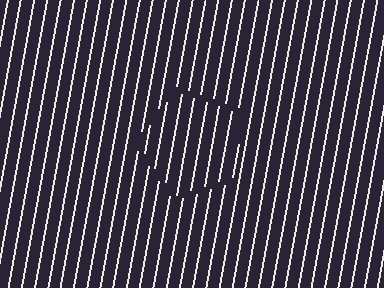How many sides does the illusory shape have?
5 sides — the line-ends trace a pentagon.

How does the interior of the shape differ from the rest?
The interior of the shape contains the same grating, shifted by half a period — the contour is defined by the phase discontinuity where line-ends from the inner and outer gratings abut.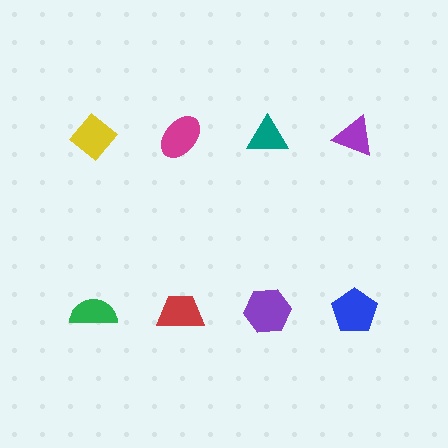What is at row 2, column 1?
A green semicircle.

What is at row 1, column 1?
A yellow diamond.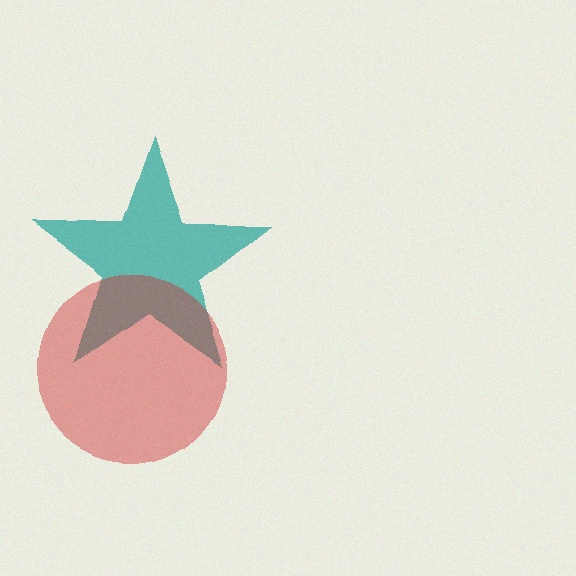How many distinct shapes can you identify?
There are 2 distinct shapes: a teal star, a red circle.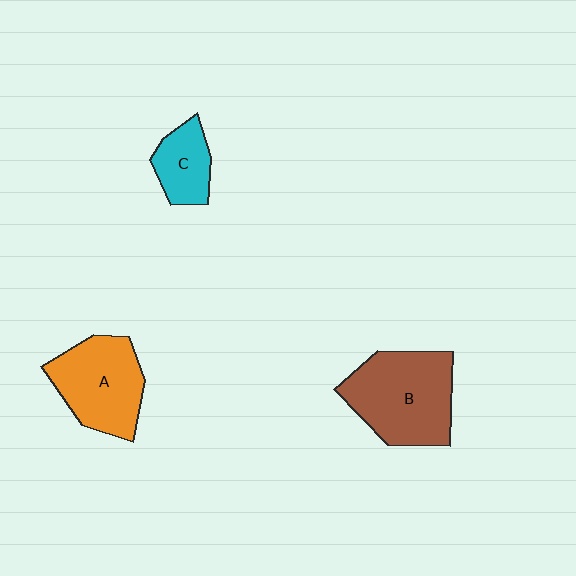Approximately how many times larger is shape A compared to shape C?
Approximately 1.8 times.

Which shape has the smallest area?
Shape C (cyan).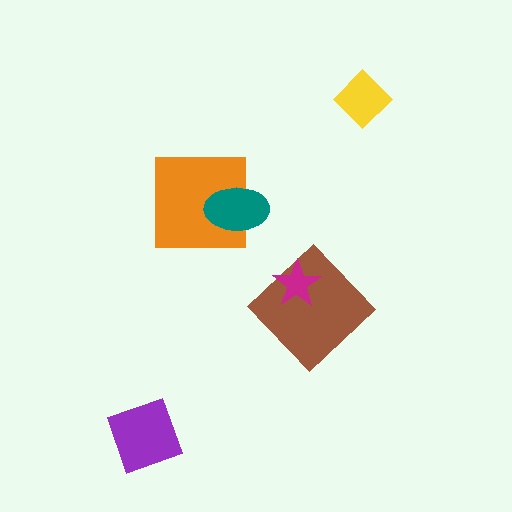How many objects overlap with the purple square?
0 objects overlap with the purple square.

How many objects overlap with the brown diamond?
1 object overlaps with the brown diamond.